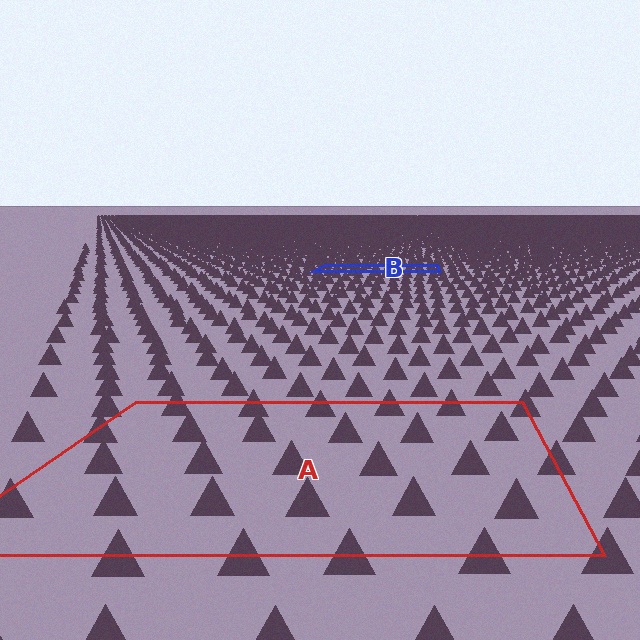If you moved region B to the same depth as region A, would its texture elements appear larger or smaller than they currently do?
They would appear larger. At a closer depth, the same texture elements are projected at a bigger on-screen size.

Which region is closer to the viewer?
Region A is closer. The texture elements there are larger and more spread out.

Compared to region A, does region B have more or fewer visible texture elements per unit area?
Region B has more texture elements per unit area — they are packed more densely because it is farther away.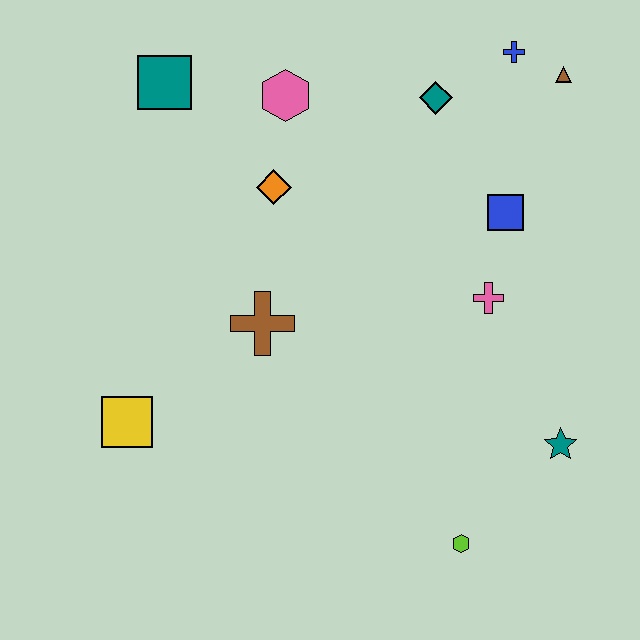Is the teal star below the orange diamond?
Yes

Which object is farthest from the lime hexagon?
The teal square is farthest from the lime hexagon.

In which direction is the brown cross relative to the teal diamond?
The brown cross is below the teal diamond.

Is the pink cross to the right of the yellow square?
Yes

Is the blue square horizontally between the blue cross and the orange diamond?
Yes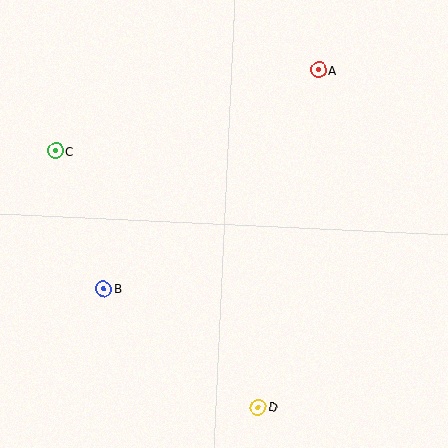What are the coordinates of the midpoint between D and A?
The midpoint between D and A is at (289, 238).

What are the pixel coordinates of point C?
Point C is at (56, 151).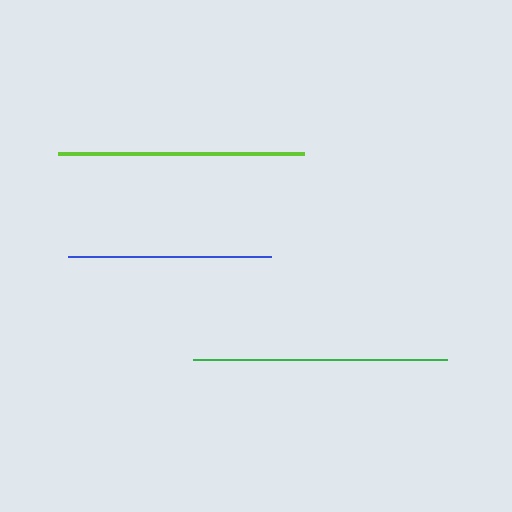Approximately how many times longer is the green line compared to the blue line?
The green line is approximately 1.3 times the length of the blue line.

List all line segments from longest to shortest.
From longest to shortest: green, lime, blue.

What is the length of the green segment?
The green segment is approximately 254 pixels long.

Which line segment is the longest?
The green line is the longest at approximately 254 pixels.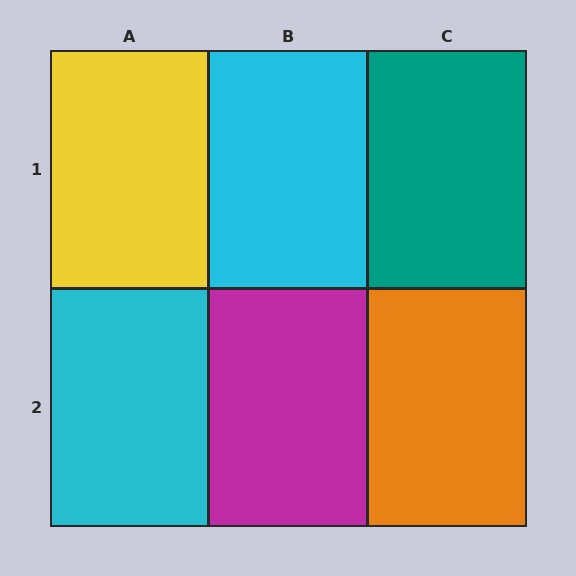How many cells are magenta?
1 cell is magenta.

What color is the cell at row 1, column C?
Teal.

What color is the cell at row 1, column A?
Yellow.